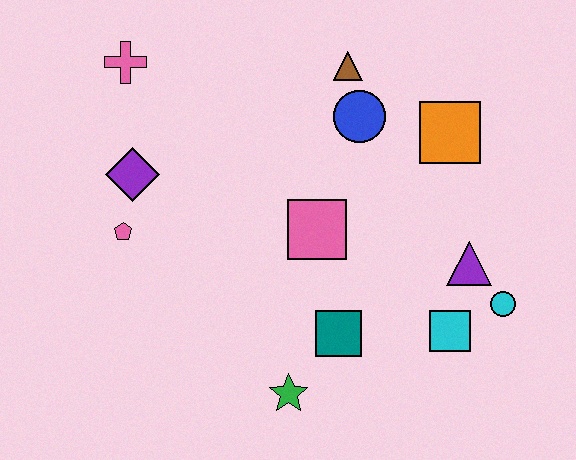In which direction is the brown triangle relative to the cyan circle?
The brown triangle is above the cyan circle.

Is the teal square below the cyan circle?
Yes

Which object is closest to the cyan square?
The cyan circle is closest to the cyan square.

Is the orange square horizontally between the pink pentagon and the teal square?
No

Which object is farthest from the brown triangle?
The green star is farthest from the brown triangle.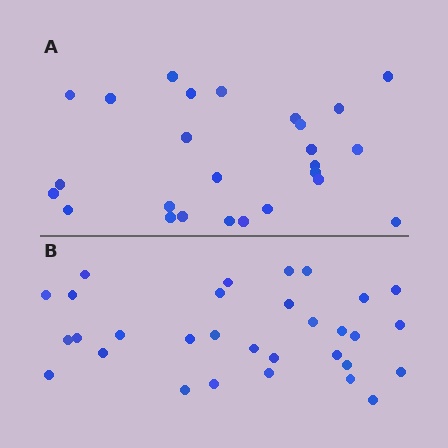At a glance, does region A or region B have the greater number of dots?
Region B (the bottom region) has more dots.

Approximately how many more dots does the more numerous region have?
Region B has about 5 more dots than region A.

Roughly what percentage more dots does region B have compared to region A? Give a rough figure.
About 20% more.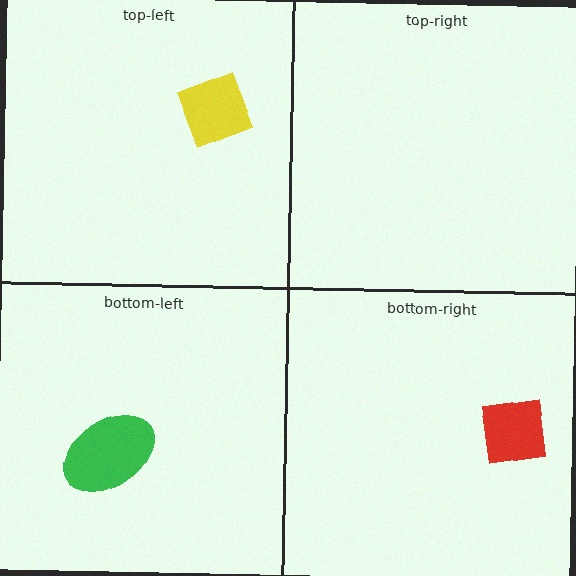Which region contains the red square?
The bottom-right region.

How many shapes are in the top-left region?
1.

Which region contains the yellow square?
The top-left region.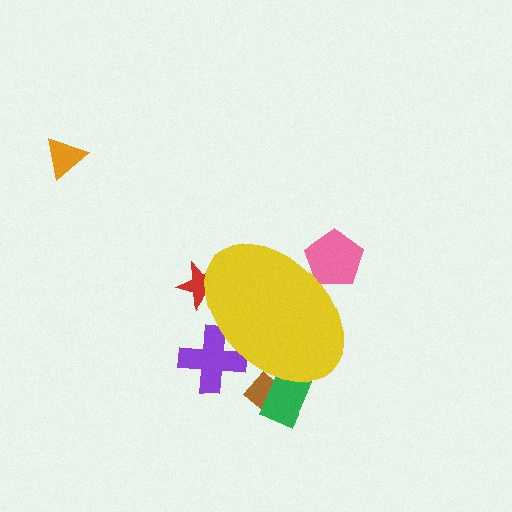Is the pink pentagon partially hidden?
Yes, the pink pentagon is partially hidden behind the yellow ellipse.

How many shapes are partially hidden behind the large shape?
5 shapes are partially hidden.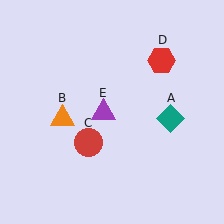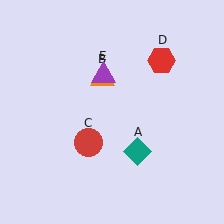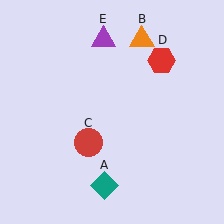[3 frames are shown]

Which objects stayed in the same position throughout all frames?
Red circle (object C) and red hexagon (object D) remained stationary.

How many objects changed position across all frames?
3 objects changed position: teal diamond (object A), orange triangle (object B), purple triangle (object E).